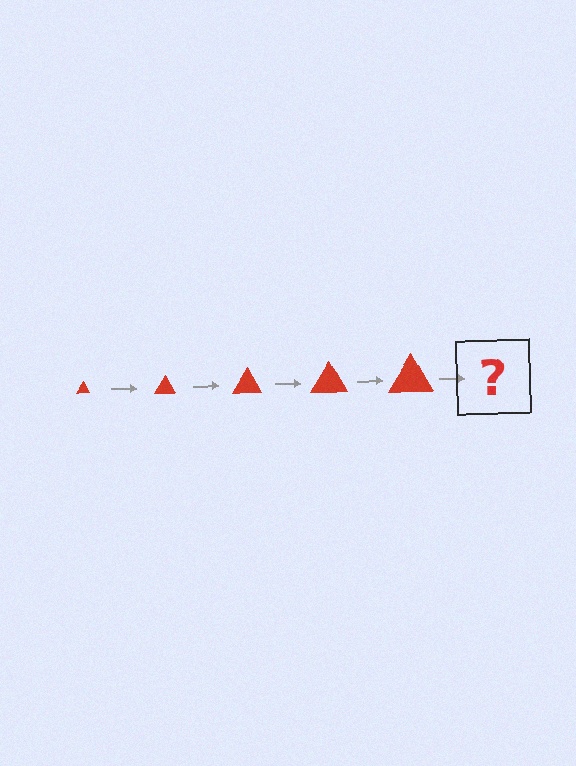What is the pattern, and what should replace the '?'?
The pattern is that the triangle gets progressively larger each step. The '?' should be a red triangle, larger than the previous one.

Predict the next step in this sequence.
The next step is a red triangle, larger than the previous one.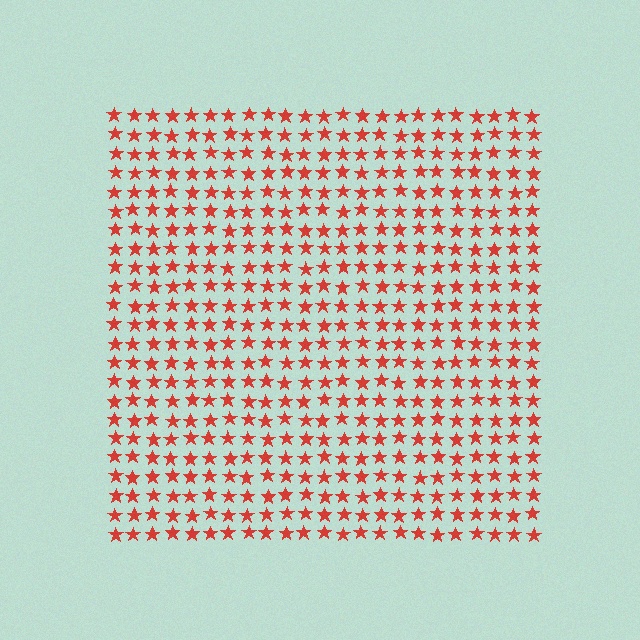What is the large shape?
The large shape is a square.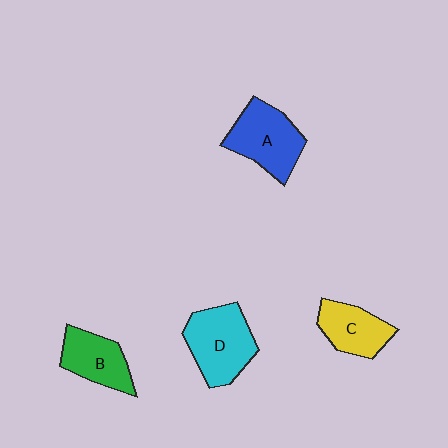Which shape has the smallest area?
Shape C (yellow).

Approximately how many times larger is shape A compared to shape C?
Approximately 1.3 times.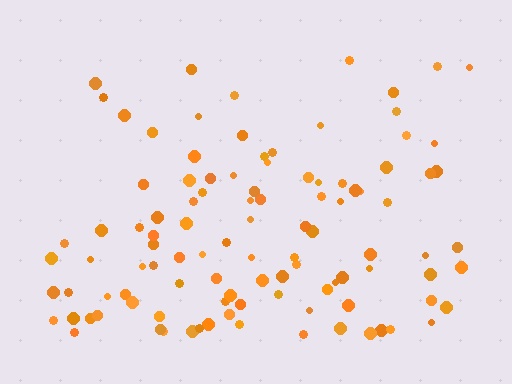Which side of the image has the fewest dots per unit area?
The top.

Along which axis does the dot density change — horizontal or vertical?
Vertical.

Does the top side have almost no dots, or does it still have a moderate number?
Still a moderate number, just noticeably fewer than the bottom.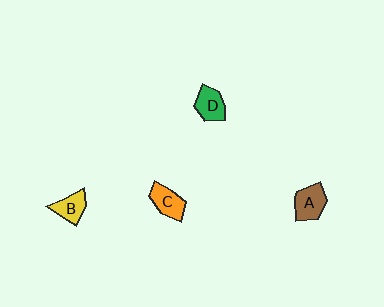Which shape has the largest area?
Shape A (brown).